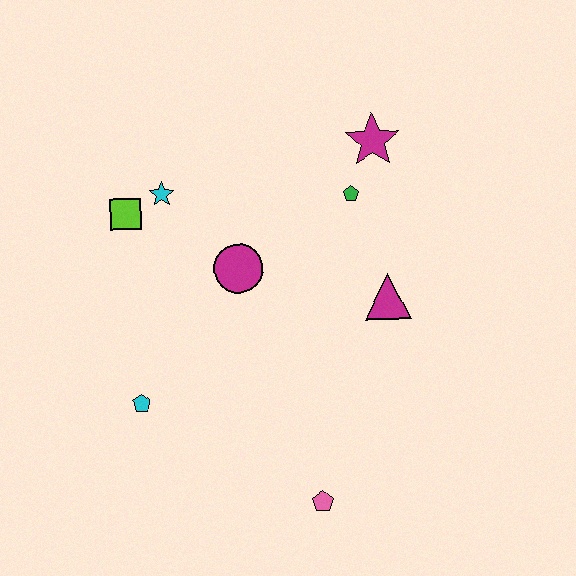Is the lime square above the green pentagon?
No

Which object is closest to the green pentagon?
The magenta star is closest to the green pentagon.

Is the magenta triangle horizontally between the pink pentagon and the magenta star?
No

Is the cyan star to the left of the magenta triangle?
Yes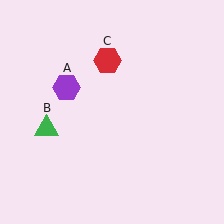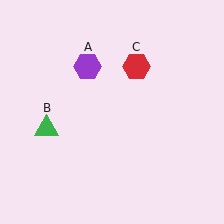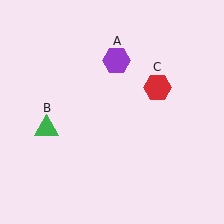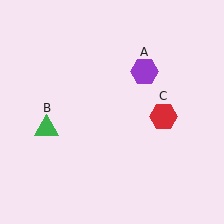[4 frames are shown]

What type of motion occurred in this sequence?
The purple hexagon (object A), red hexagon (object C) rotated clockwise around the center of the scene.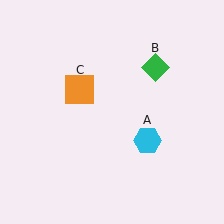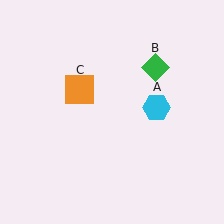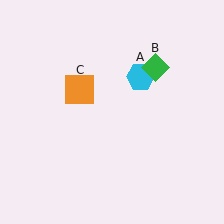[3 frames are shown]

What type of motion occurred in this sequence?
The cyan hexagon (object A) rotated counterclockwise around the center of the scene.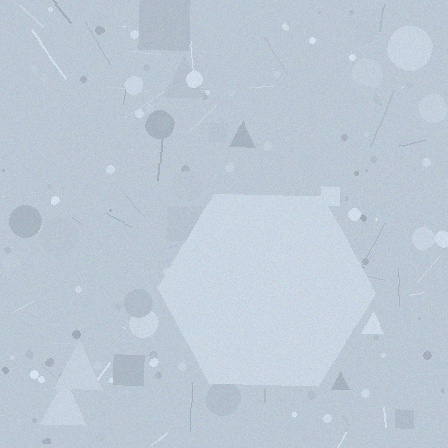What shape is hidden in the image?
A hexagon is hidden in the image.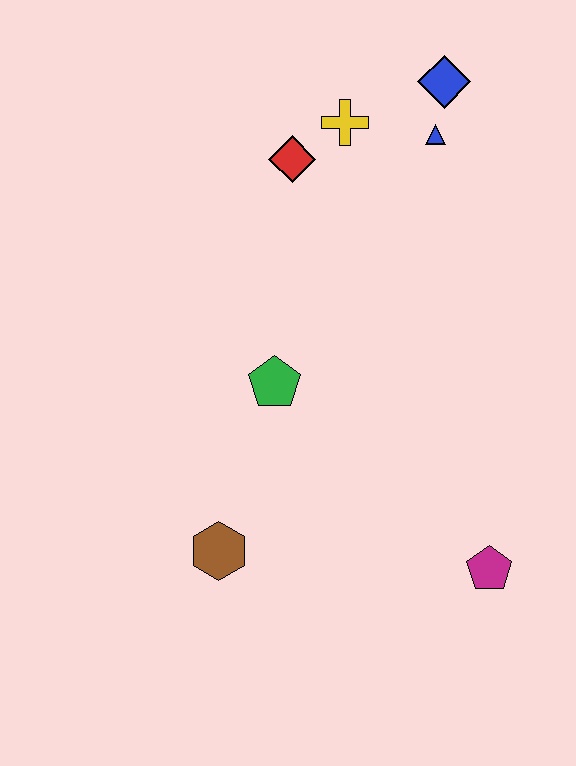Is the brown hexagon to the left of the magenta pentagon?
Yes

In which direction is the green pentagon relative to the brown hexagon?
The green pentagon is above the brown hexagon.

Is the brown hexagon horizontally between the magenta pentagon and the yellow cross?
No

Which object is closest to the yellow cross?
The red diamond is closest to the yellow cross.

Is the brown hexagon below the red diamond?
Yes